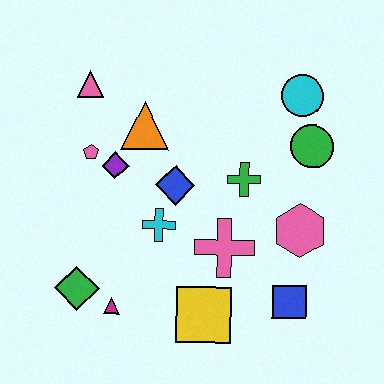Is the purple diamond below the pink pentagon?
Yes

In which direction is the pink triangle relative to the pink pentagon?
The pink triangle is above the pink pentagon.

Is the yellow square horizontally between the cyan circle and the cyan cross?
Yes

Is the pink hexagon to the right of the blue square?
Yes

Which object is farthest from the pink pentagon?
The blue square is farthest from the pink pentagon.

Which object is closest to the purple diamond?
The pink pentagon is closest to the purple diamond.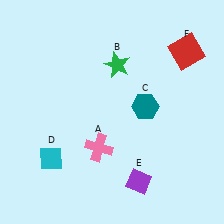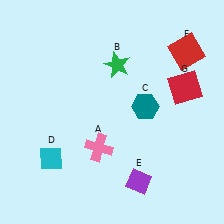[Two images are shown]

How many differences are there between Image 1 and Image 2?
There is 1 difference between the two images.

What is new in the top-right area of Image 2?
A red square (G) was added in the top-right area of Image 2.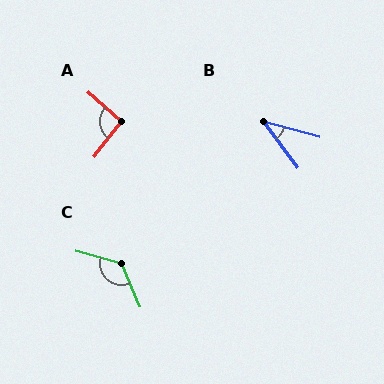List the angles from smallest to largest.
B (38°), A (93°), C (129°).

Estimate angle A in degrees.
Approximately 93 degrees.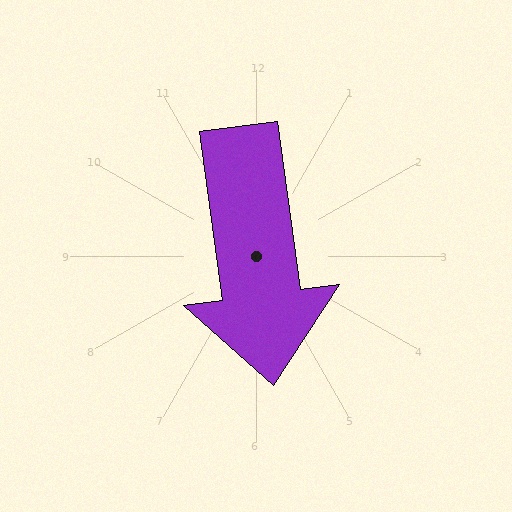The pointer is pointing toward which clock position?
Roughly 6 o'clock.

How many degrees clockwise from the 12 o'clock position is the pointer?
Approximately 172 degrees.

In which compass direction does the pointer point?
South.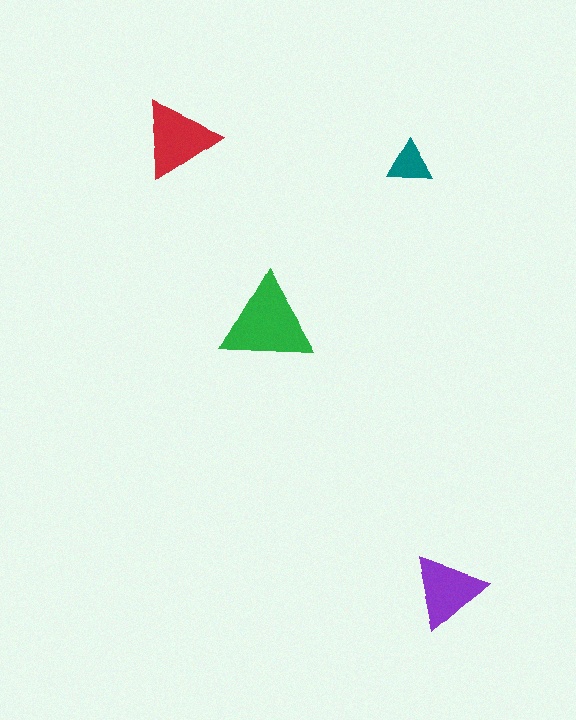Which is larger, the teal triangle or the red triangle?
The red one.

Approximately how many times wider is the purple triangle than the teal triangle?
About 1.5 times wider.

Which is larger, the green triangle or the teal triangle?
The green one.